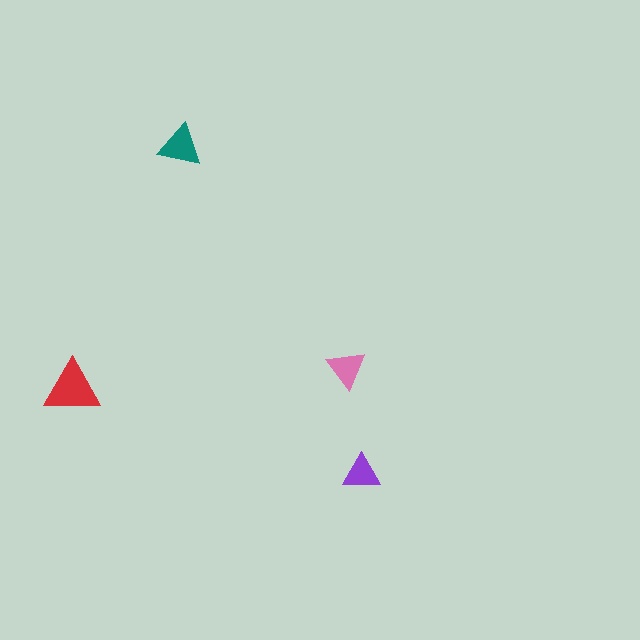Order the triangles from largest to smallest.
the red one, the teal one, the pink one, the purple one.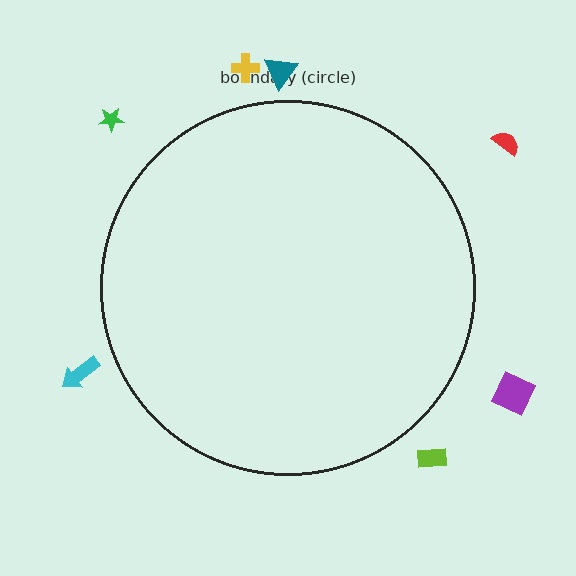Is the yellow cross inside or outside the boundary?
Outside.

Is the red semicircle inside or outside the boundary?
Outside.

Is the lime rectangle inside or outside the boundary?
Outside.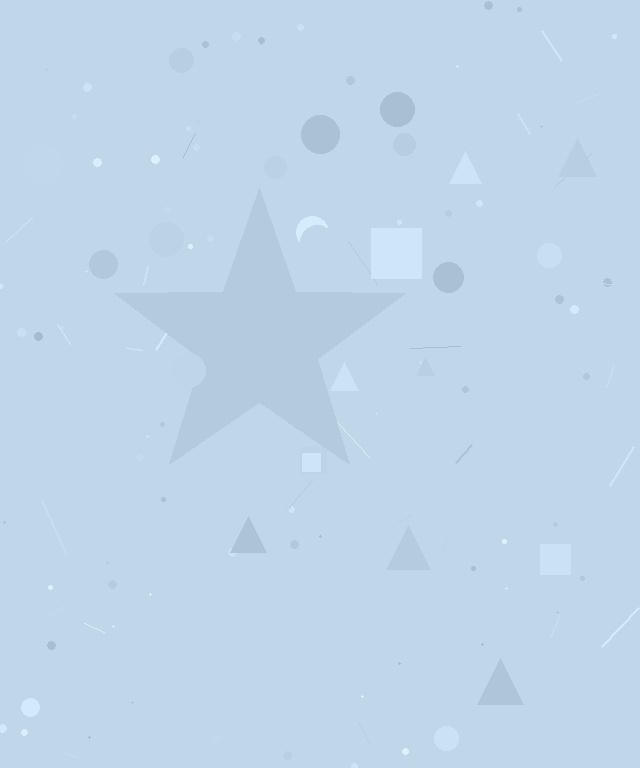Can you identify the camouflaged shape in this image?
The camouflaged shape is a star.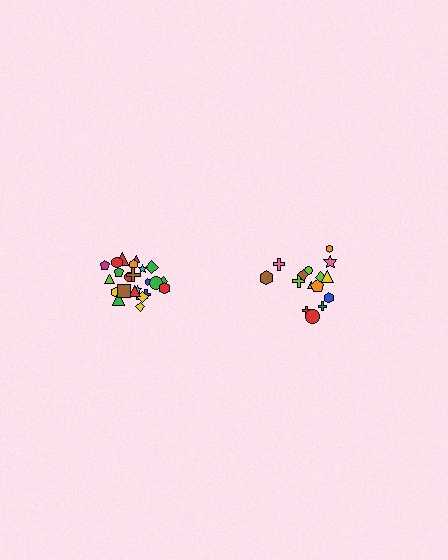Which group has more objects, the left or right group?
The left group.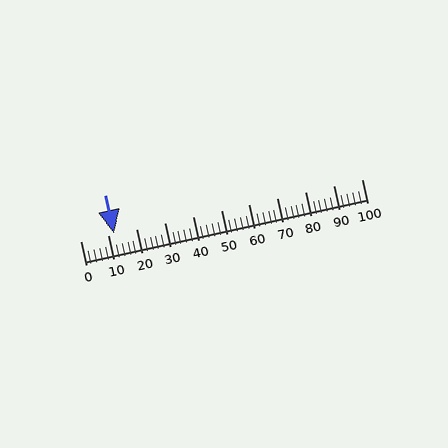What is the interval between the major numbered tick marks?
The major tick marks are spaced 10 units apart.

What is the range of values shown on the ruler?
The ruler shows values from 0 to 100.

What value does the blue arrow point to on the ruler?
The blue arrow points to approximately 12.